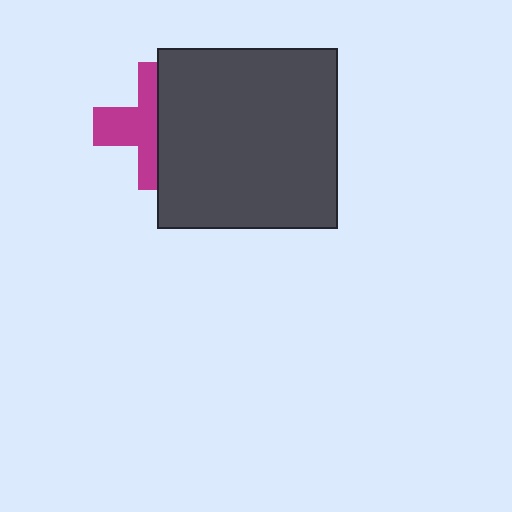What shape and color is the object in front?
The object in front is a dark gray square.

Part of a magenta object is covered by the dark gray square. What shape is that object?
It is a cross.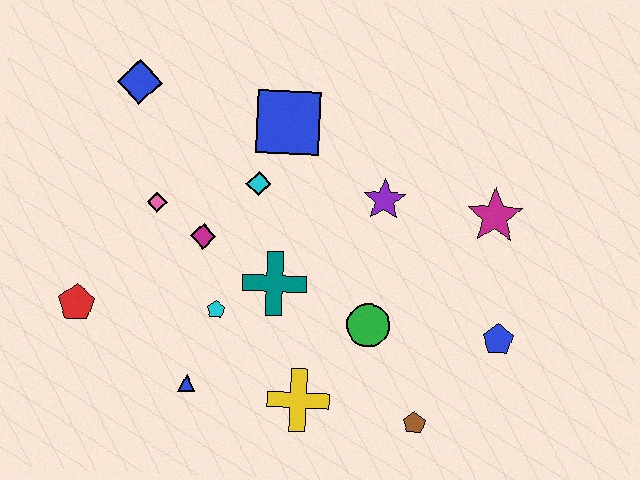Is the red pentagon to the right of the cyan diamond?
No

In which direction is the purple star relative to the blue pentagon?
The purple star is above the blue pentagon.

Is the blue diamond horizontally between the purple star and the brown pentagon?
No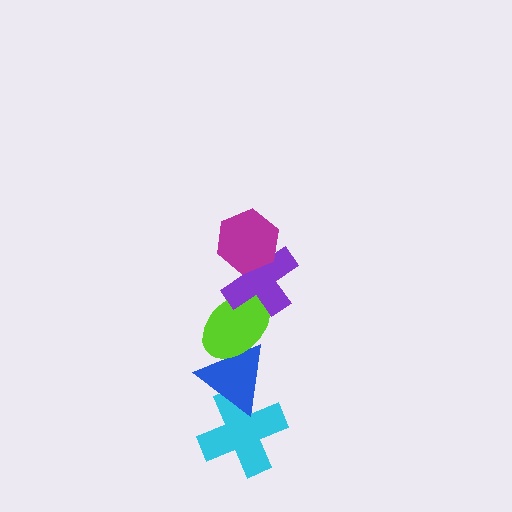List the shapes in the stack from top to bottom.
From top to bottom: the magenta hexagon, the purple cross, the lime ellipse, the blue triangle, the cyan cross.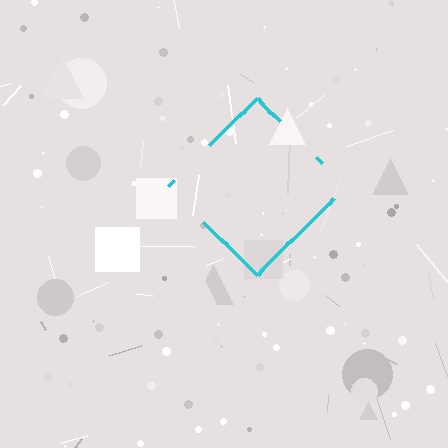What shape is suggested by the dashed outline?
The dashed outline suggests a diamond.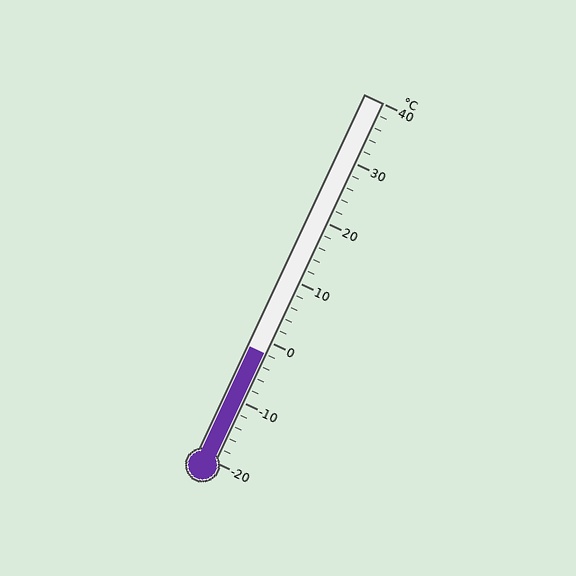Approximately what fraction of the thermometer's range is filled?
The thermometer is filled to approximately 30% of its range.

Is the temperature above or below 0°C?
The temperature is below 0°C.